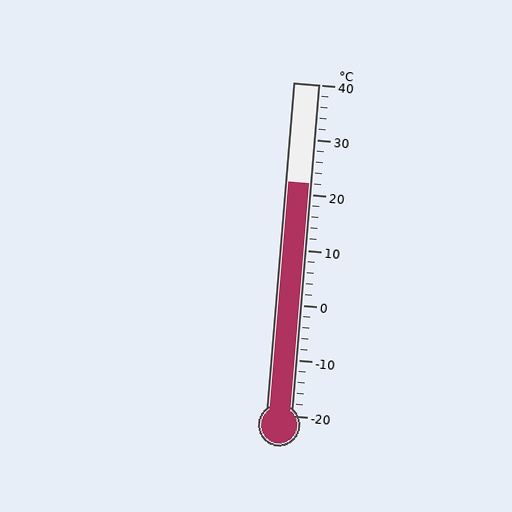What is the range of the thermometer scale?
The thermometer scale ranges from -20°C to 40°C.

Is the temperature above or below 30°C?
The temperature is below 30°C.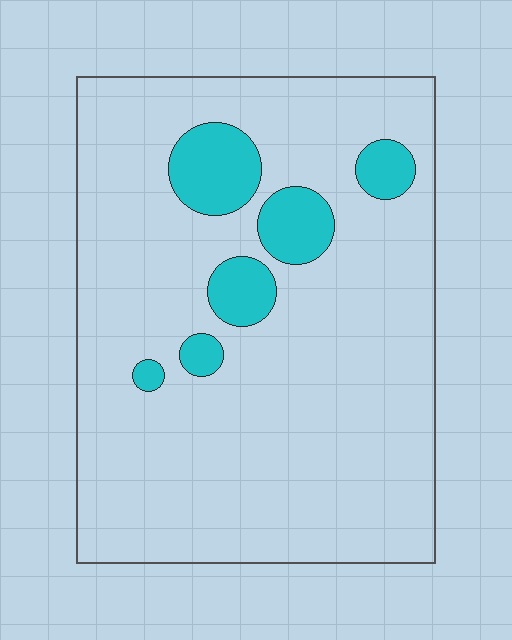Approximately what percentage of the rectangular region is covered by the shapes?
Approximately 10%.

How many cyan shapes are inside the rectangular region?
6.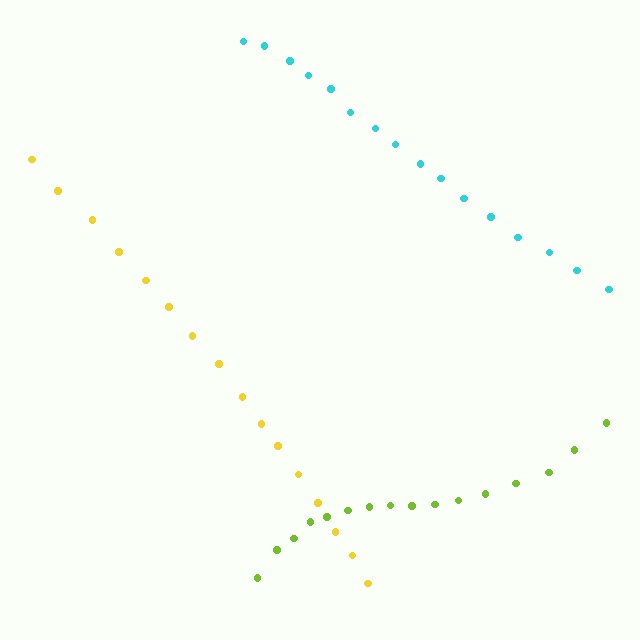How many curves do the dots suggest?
There are 3 distinct paths.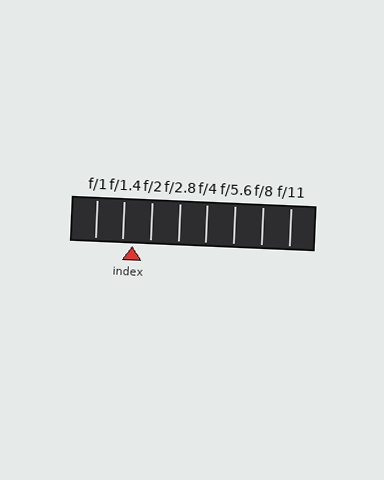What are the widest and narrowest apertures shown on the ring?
The widest aperture shown is f/1 and the narrowest is f/11.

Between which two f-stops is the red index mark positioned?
The index mark is between f/1.4 and f/2.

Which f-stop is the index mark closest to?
The index mark is closest to f/1.4.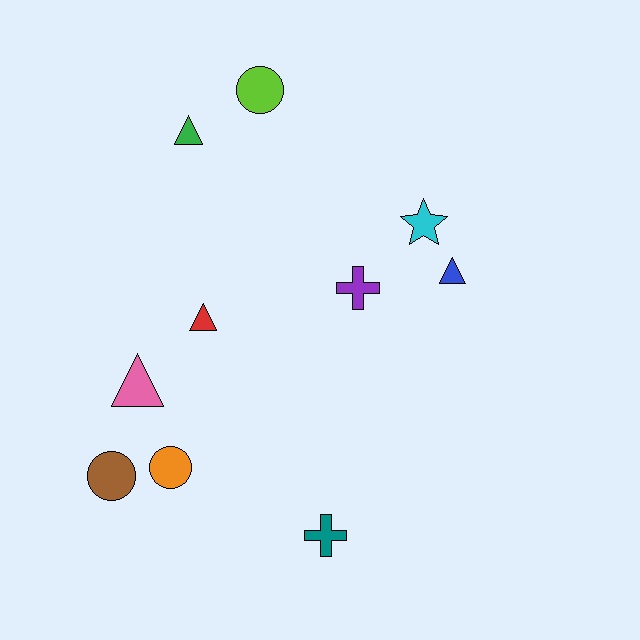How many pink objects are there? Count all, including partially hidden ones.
There is 1 pink object.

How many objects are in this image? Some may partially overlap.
There are 10 objects.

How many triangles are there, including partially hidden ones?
There are 4 triangles.